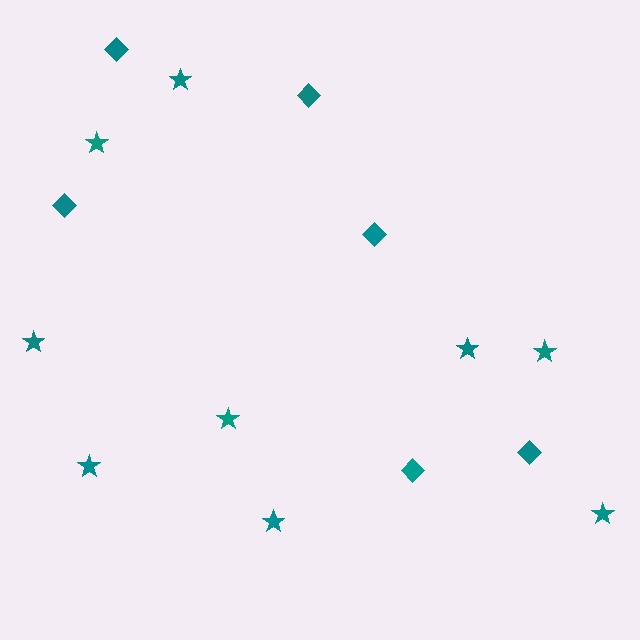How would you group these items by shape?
There are 2 groups: one group of stars (9) and one group of diamonds (6).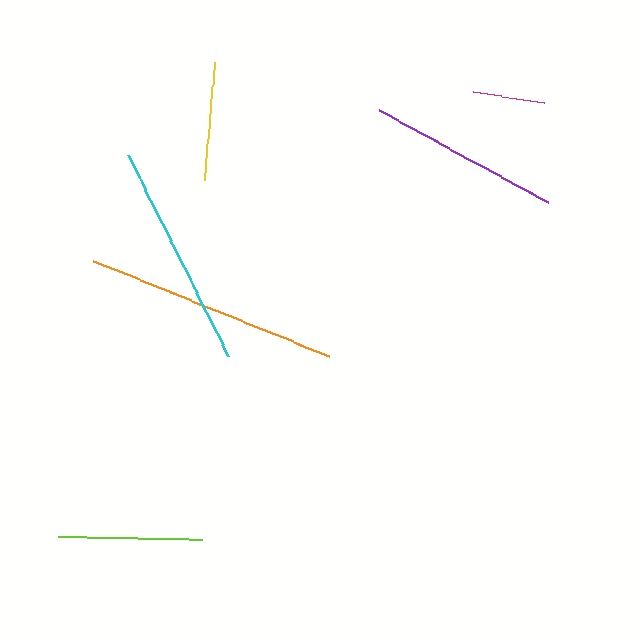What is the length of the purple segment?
The purple segment is approximately 193 pixels long.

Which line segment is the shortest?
The magenta line is the shortest at approximately 73 pixels.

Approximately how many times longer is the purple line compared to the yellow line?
The purple line is approximately 1.6 times the length of the yellow line.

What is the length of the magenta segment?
The magenta segment is approximately 73 pixels long.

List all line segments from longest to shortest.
From longest to shortest: orange, cyan, purple, lime, yellow, magenta.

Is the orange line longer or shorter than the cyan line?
The orange line is longer than the cyan line.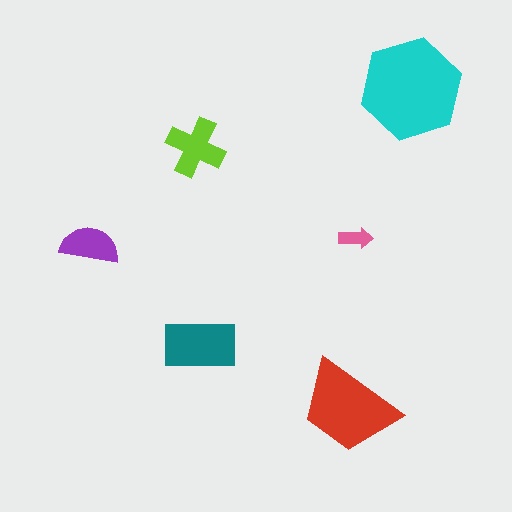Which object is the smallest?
The pink arrow.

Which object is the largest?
The cyan hexagon.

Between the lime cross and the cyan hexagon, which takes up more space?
The cyan hexagon.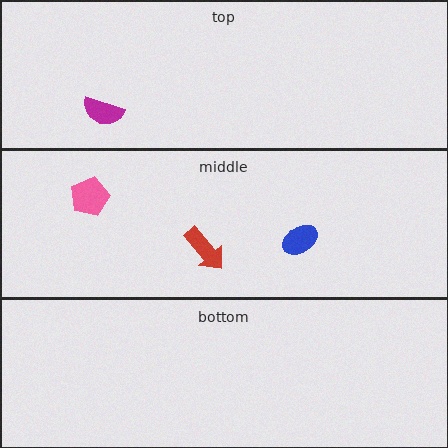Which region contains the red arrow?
The middle region.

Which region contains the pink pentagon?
The middle region.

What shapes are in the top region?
The magenta semicircle.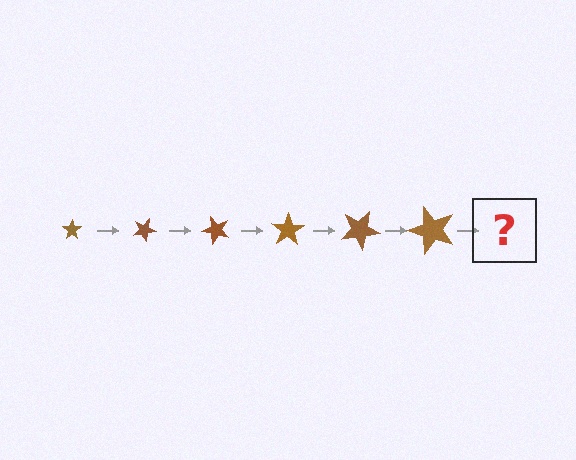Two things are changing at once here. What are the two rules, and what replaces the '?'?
The two rules are that the star grows larger each step and it rotates 25 degrees each step. The '?' should be a star, larger than the previous one and rotated 150 degrees from the start.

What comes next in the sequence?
The next element should be a star, larger than the previous one and rotated 150 degrees from the start.